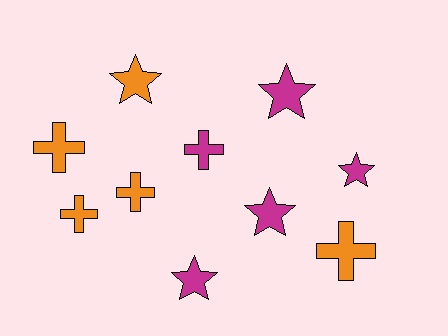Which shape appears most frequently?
Star, with 5 objects.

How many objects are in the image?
There are 10 objects.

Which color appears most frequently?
Orange, with 5 objects.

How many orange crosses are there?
There are 4 orange crosses.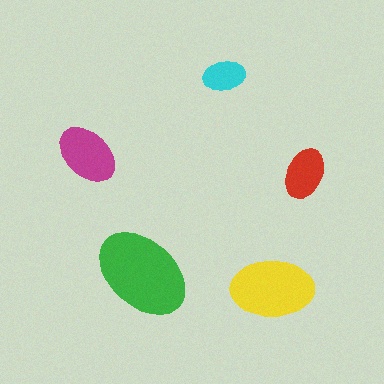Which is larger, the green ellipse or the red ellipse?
The green one.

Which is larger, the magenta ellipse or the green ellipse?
The green one.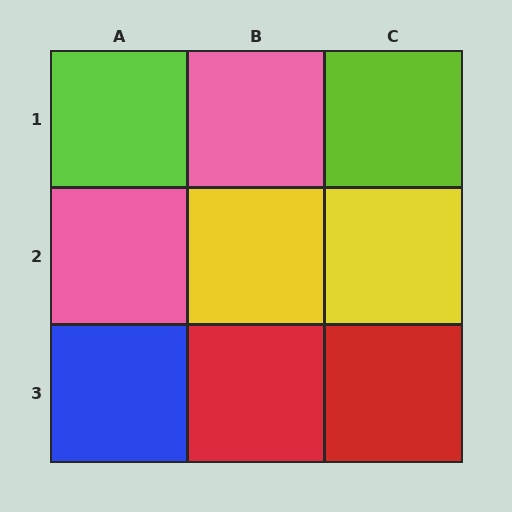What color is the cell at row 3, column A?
Blue.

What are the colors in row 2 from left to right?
Pink, yellow, yellow.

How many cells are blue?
1 cell is blue.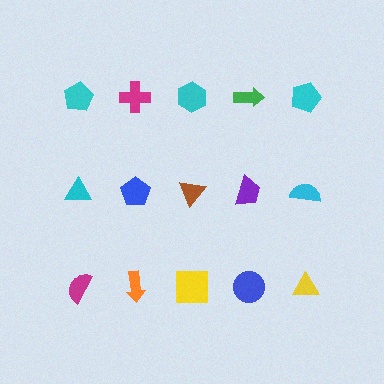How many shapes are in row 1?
5 shapes.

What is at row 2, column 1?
A cyan triangle.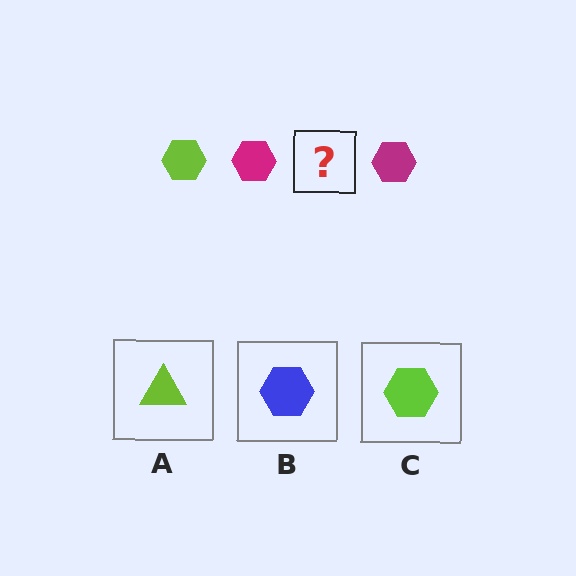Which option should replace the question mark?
Option C.